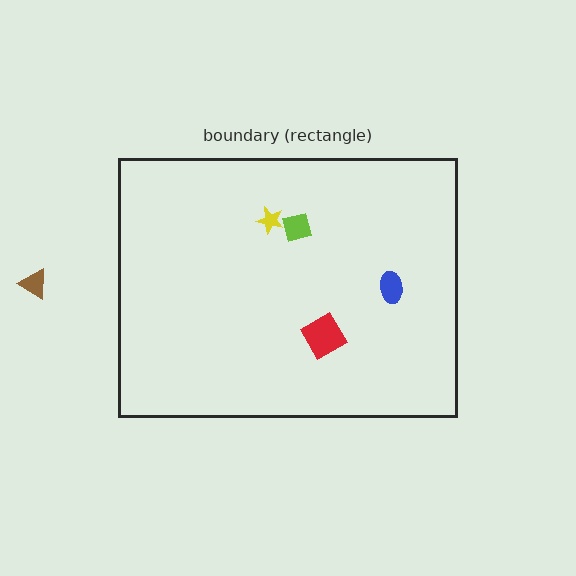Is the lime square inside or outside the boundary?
Inside.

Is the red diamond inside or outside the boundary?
Inside.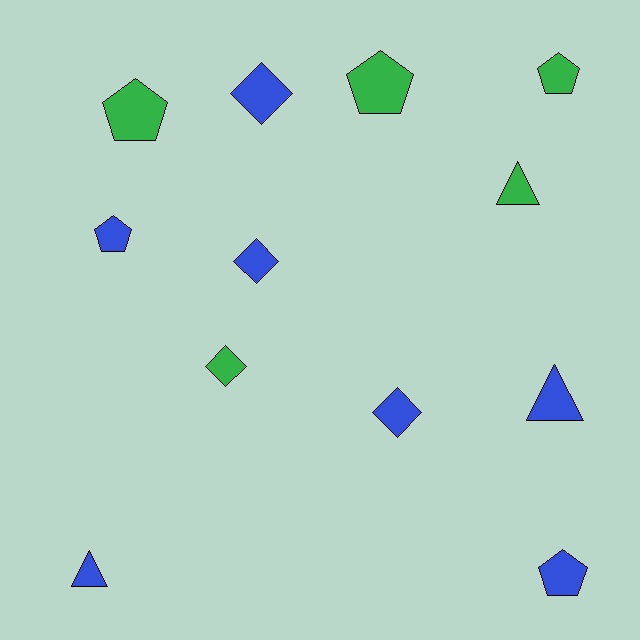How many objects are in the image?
There are 12 objects.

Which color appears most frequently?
Blue, with 7 objects.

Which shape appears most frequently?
Pentagon, with 5 objects.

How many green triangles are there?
There is 1 green triangle.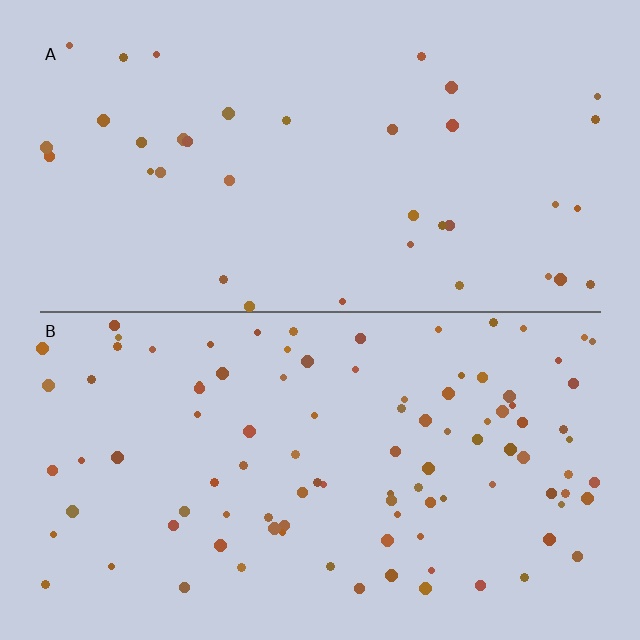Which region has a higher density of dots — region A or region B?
B (the bottom).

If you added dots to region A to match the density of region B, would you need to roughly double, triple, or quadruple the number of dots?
Approximately triple.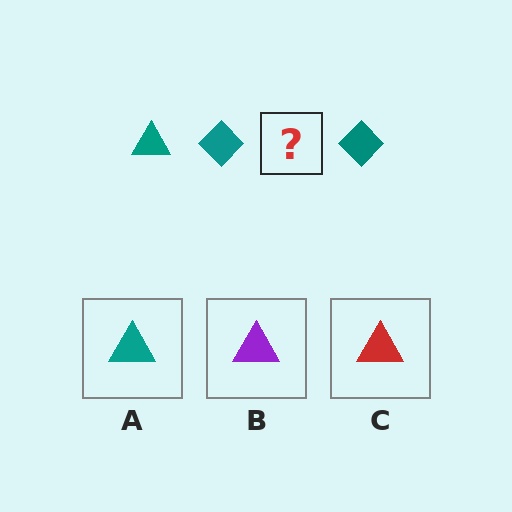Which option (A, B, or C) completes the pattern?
A.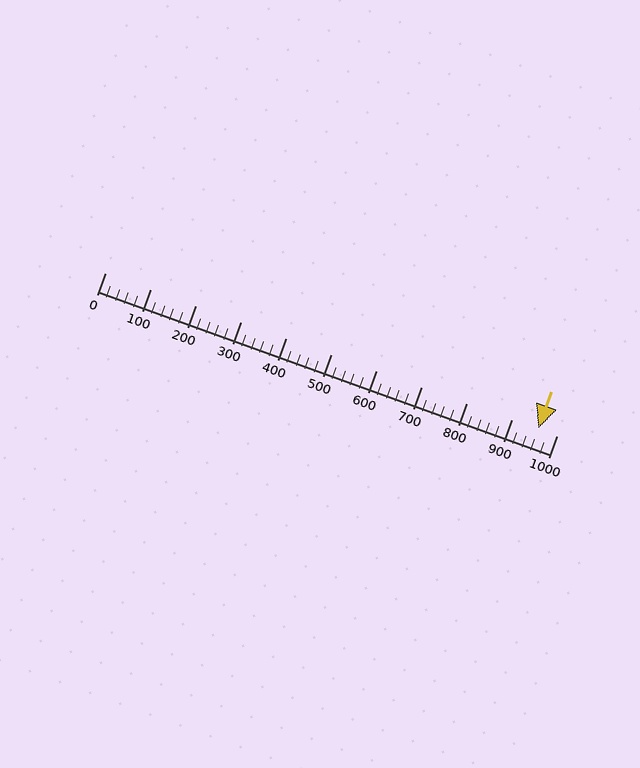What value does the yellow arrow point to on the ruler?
The yellow arrow points to approximately 960.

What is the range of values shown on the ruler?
The ruler shows values from 0 to 1000.